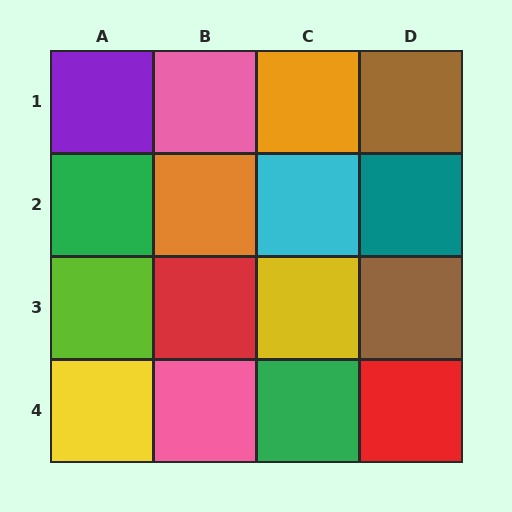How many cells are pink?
2 cells are pink.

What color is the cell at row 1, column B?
Pink.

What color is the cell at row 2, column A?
Green.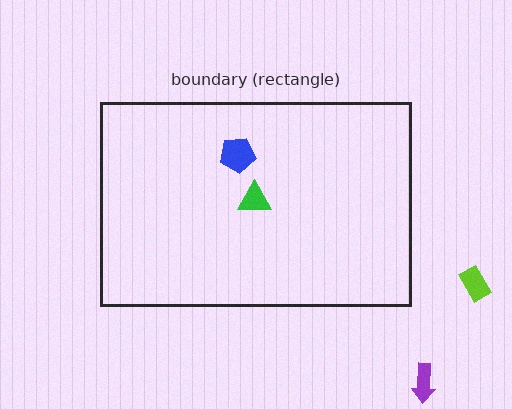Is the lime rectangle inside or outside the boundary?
Outside.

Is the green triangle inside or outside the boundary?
Inside.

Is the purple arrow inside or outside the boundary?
Outside.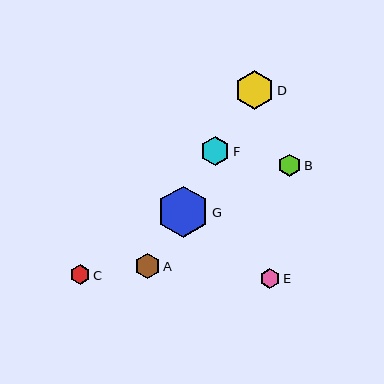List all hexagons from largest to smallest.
From largest to smallest: G, D, F, A, B, E, C.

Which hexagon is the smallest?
Hexagon C is the smallest with a size of approximately 19 pixels.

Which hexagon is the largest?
Hexagon G is the largest with a size of approximately 51 pixels.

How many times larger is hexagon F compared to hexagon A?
Hexagon F is approximately 1.1 times the size of hexagon A.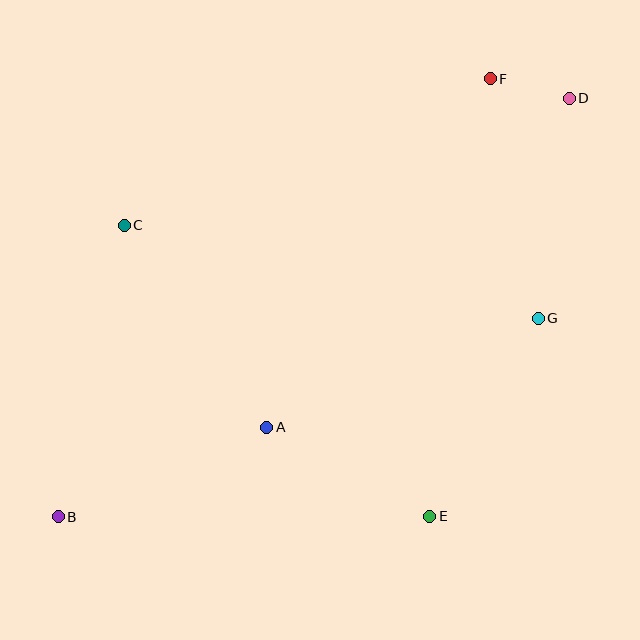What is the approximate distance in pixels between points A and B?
The distance between A and B is approximately 227 pixels.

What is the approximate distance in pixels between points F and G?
The distance between F and G is approximately 244 pixels.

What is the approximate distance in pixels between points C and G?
The distance between C and G is approximately 424 pixels.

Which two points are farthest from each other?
Points B and D are farthest from each other.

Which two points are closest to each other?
Points D and F are closest to each other.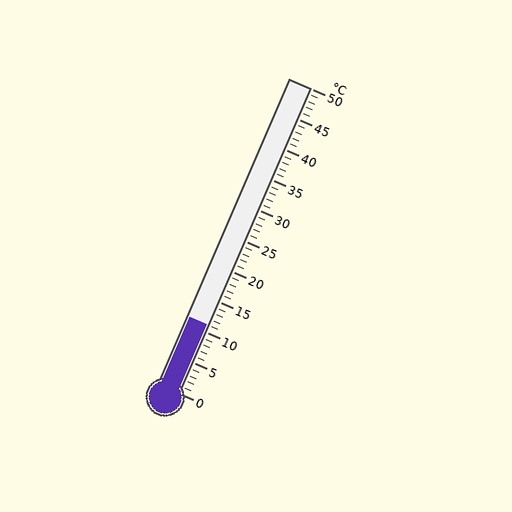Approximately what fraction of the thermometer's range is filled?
The thermometer is filled to approximately 20% of its range.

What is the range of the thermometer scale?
The thermometer scale ranges from 0°C to 50°C.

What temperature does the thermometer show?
The thermometer shows approximately 11°C.